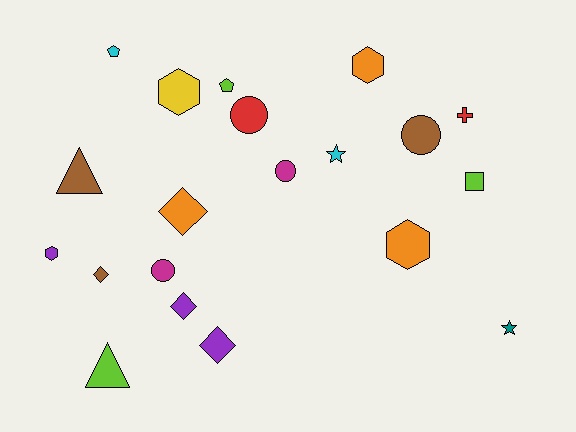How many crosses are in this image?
There is 1 cross.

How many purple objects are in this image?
There are 3 purple objects.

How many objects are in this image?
There are 20 objects.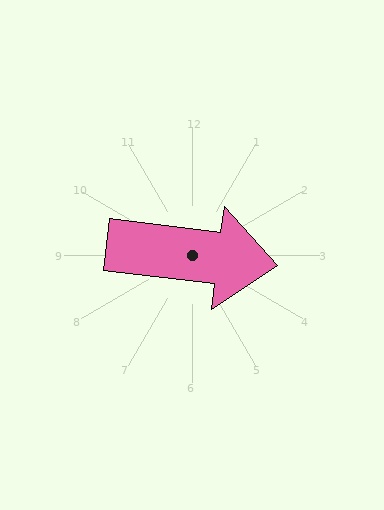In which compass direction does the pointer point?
East.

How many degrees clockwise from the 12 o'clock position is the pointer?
Approximately 97 degrees.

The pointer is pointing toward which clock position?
Roughly 3 o'clock.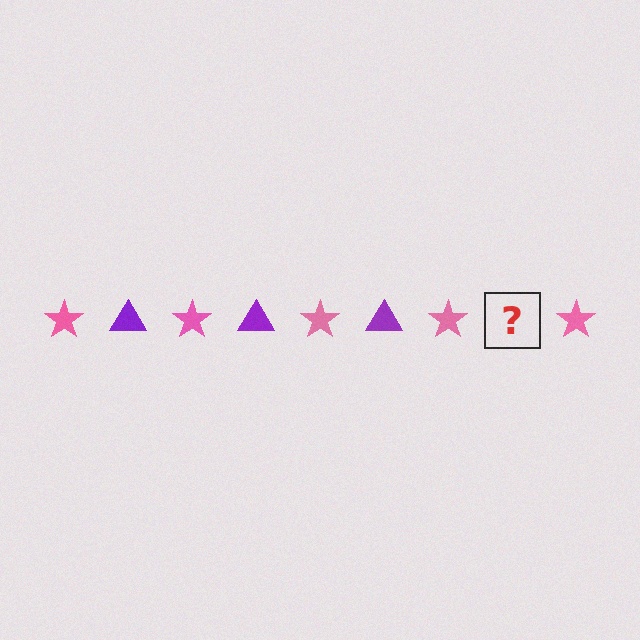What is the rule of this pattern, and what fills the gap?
The rule is that the pattern alternates between pink star and purple triangle. The gap should be filled with a purple triangle.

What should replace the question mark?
The question mark should be replaced with a purple triangle.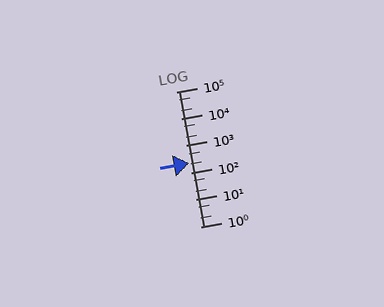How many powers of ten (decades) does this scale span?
The scale spans 5 decades, from 1 to 100000.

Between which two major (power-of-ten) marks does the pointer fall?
The pointer is between 100 and 1000.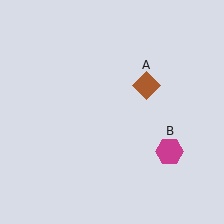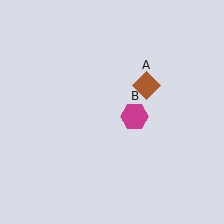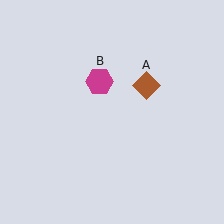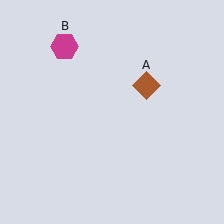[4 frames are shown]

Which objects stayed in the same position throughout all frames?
Brown diamond (object A) remained stationary.